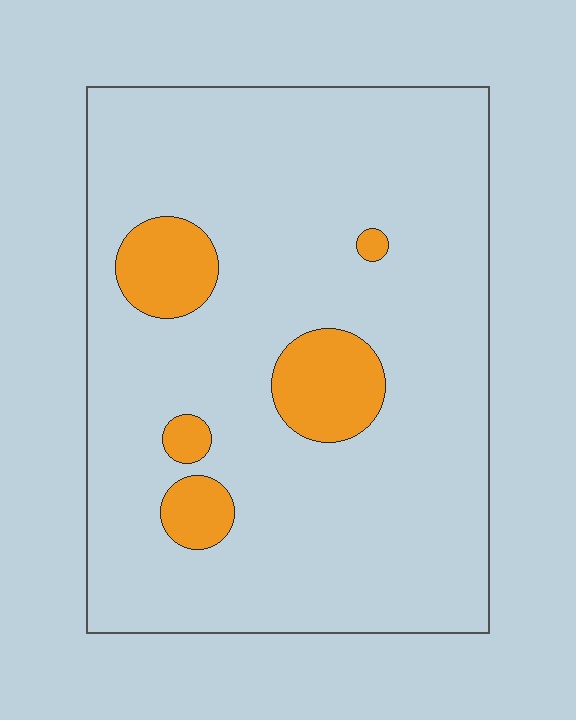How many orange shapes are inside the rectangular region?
5.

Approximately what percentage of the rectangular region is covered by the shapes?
Approximately 10%.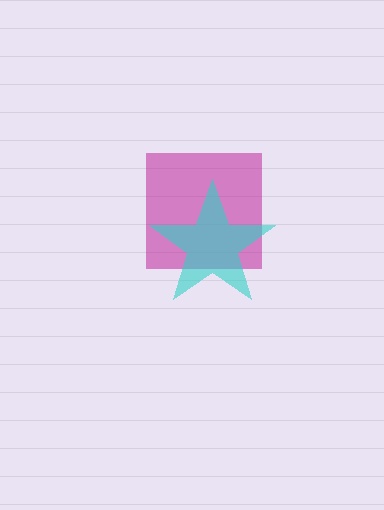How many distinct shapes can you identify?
There are 2 distinct shapes: a magenta square, a cyan star.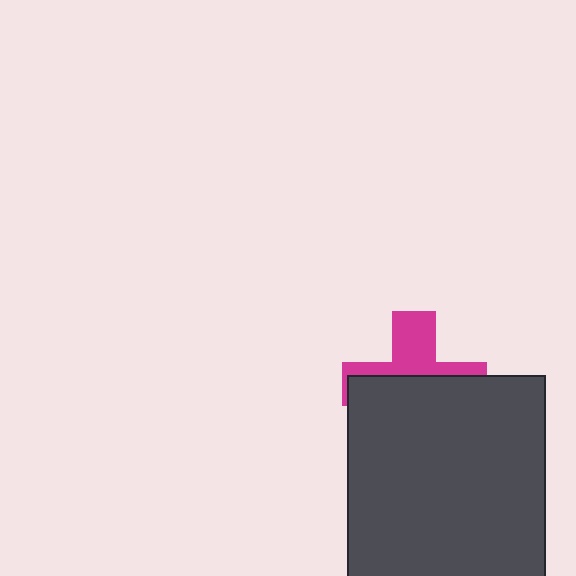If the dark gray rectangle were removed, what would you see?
You would see the complete magenta cross.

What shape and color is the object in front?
The object in front is a dark gray rectangle.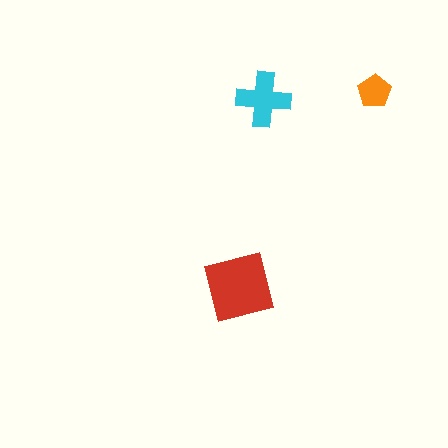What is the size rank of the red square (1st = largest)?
1st.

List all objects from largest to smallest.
The red square, the cyan cross, the orange pentagon.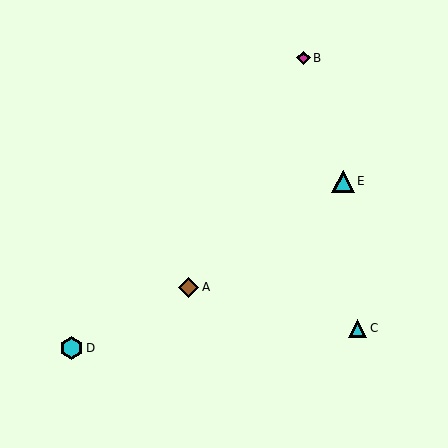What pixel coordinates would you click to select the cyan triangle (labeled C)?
Click at (358, 328) to select the cyan triangle C.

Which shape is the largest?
The cyan hexagon (labeled D) is the largest.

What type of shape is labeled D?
Shape D is a cyan hexagon.